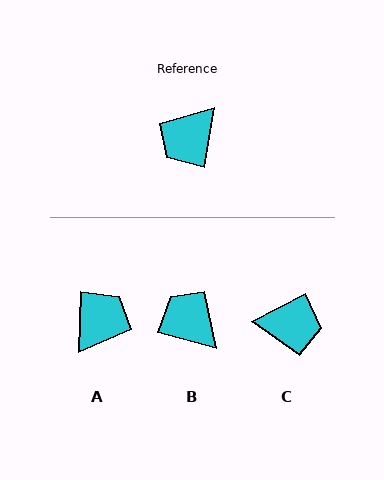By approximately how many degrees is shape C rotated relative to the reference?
Approximately 128 degrees counter-clockwise.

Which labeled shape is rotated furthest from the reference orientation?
A, about 172 degrees away.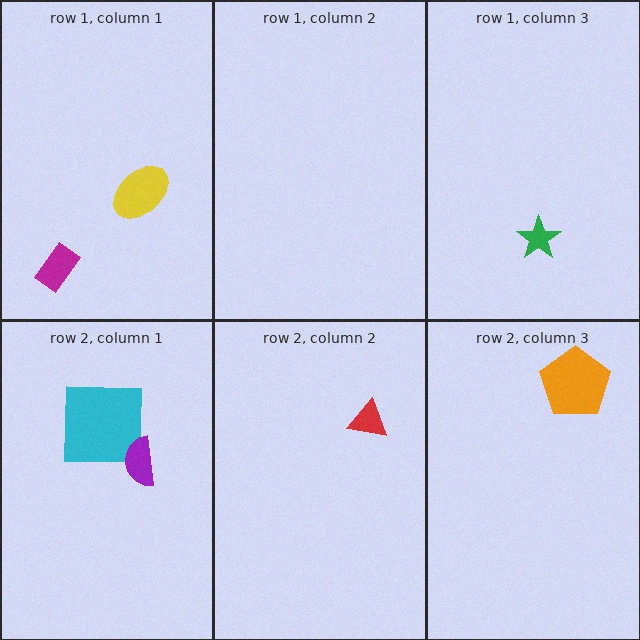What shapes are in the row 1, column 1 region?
The magenta rectangle, the yellow ellipse.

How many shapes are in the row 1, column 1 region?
2.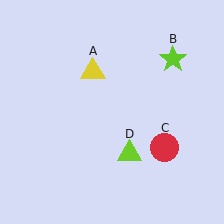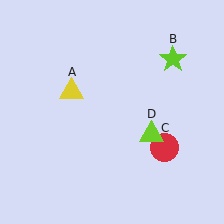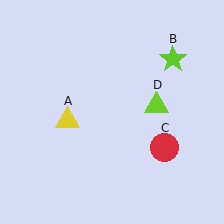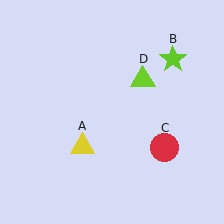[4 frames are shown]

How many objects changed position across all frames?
2 objects changed position: yellow triangle (object A), lime triangle (object D).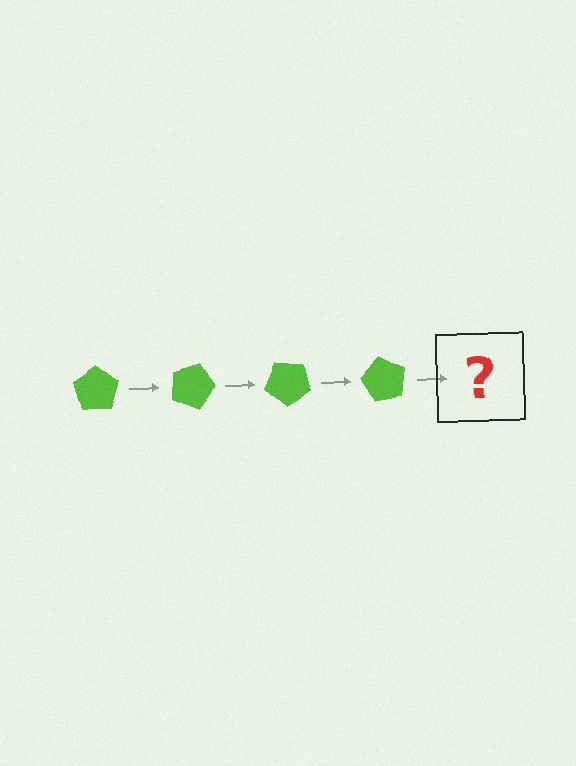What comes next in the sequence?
The next element should be a lime pentagon rotated 80 degrees.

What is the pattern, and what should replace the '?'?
The pattern is that the pentagon rotates 20 degrees each step. The '?' should be a lime pentagon rotated 80 degrees.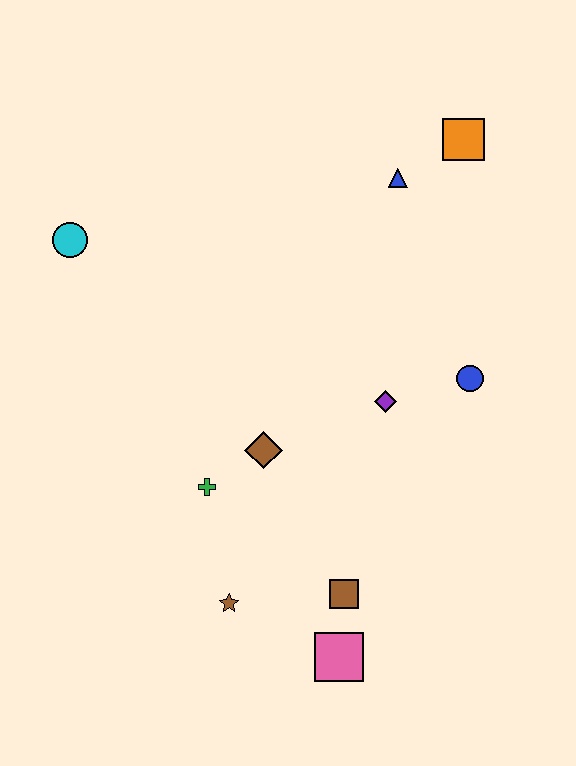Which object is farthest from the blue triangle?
The pink square is farthest from the blue triangle.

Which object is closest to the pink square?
The brown square is closest to the pink square.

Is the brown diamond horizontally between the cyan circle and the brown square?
Yes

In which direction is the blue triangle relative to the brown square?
The blue triangle is above the brown square.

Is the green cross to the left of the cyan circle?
No